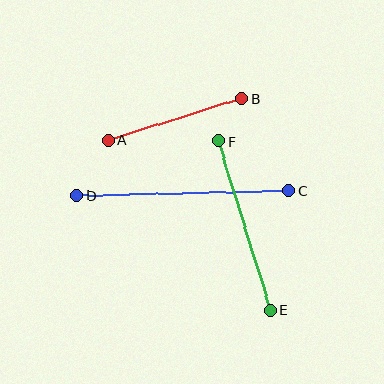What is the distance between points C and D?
The distance is approximately 212 pixels.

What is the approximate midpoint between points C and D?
The midpoint is at approximately (183, 193) pixels.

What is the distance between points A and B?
The distance is approximately 140 pixels.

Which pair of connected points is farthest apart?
Points C and D are farthest apart.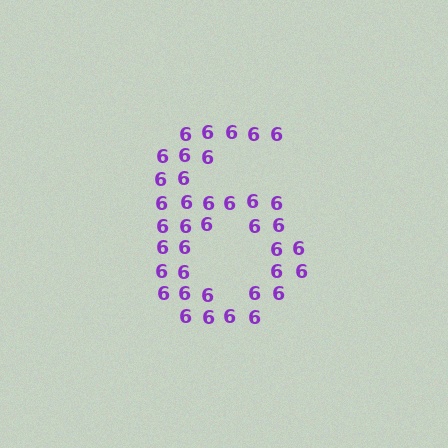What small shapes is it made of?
It is made of small digit 6's.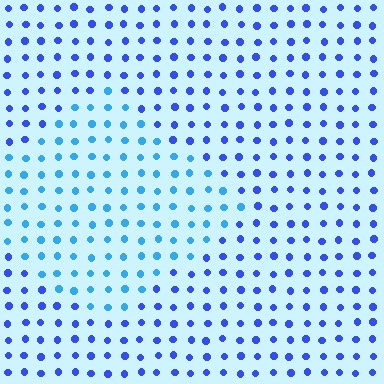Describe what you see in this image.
The image is filled with small blue elements in a uniform arrangement. A diamond-shaped region is visible where the elements are tinted to a slightly different hue, forming a subtle color boundary.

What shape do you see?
I see a diamond.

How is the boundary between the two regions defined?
The boundary is defined purely by a slight shift in hue (about 30 degrees). Spacing, size, and orientation are identical on both sides.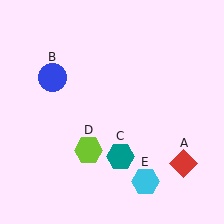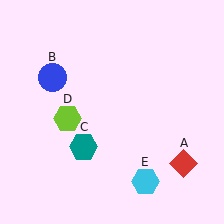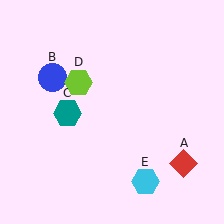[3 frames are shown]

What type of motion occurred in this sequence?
The teal hexagon (object C), lime hexagon (object D) rotated clockwise around the center of the scene.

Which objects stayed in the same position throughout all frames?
Red diamond (object A) and blue circle (object B) and cyan hexagon (object E) remained stationary.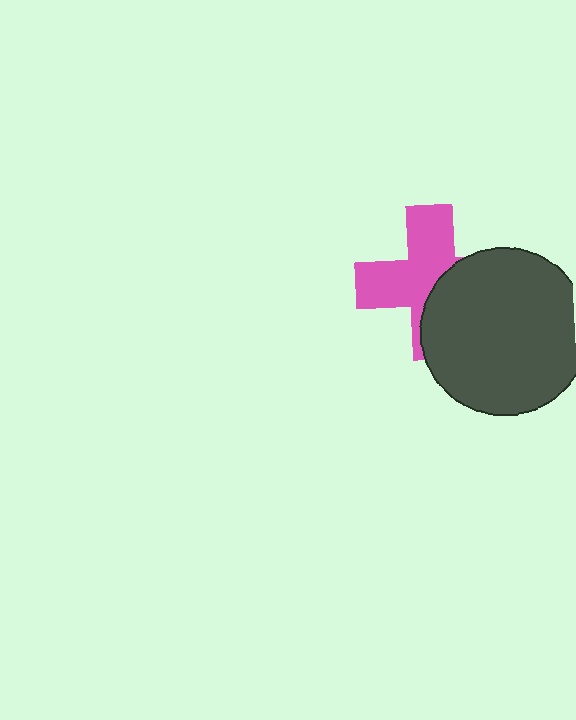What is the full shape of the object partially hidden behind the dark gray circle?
The partially hidden object is a pink cross.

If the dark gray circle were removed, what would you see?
You would see the complete pink cross.